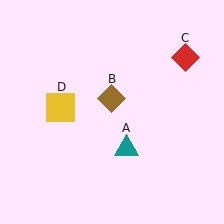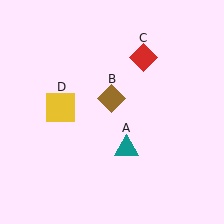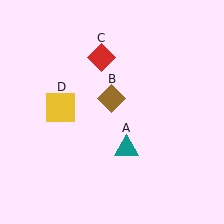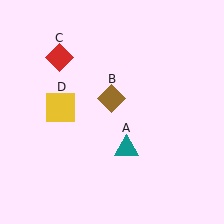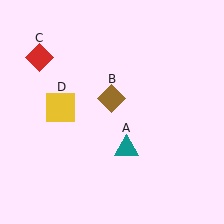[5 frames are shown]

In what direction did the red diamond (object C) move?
The red diamond (object C) moved left.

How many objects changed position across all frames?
1 object changed position: red diamond (object C).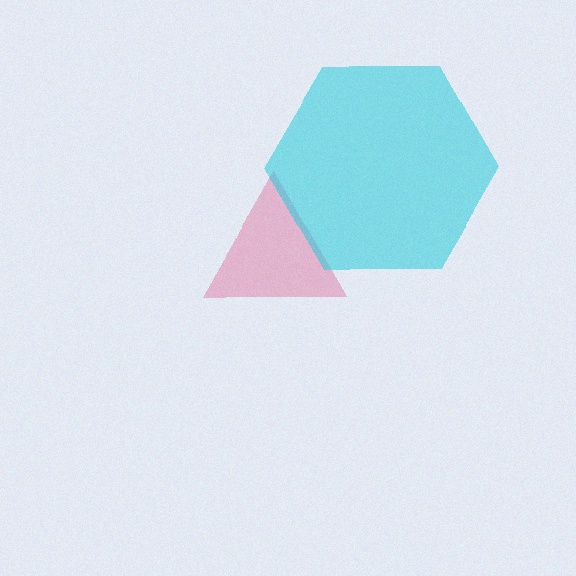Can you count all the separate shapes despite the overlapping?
Yes, there are 2 separate shapes.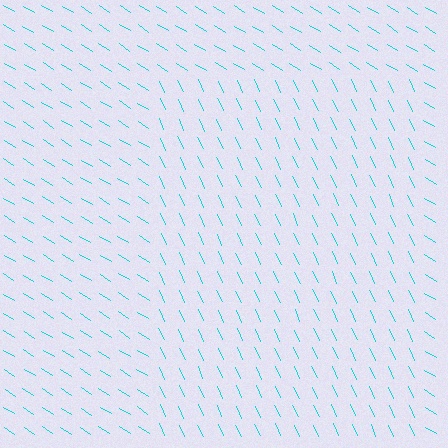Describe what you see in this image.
The image is filled with small cyan line segments. A rectangle region in the image has lines oriented differently from the surrounding lines, creating a visible texture boundary.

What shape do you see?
I see a rectangle.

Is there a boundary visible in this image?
Yes, there is a texture boundary formed by a change in line orientation.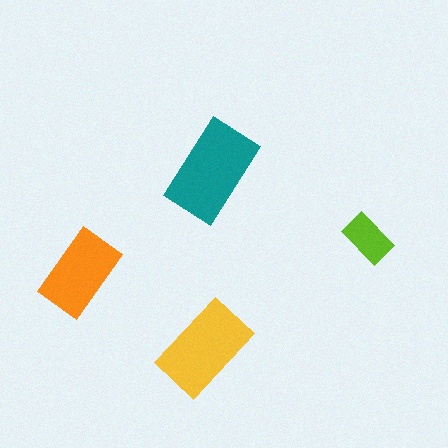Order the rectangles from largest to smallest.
the teal one, the yellow one, the orange one, the lime one.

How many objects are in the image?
There are 4 objects in the image.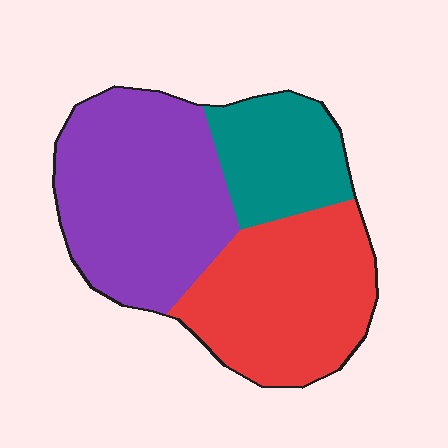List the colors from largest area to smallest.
From largest to smallest: purple, red, teal.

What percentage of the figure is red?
Red takes up between a third and a half of the figure.